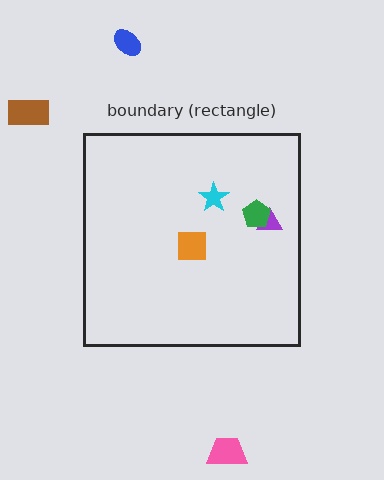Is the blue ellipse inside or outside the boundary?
Outside.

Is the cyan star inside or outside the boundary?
Inside.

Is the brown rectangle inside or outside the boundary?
Outside.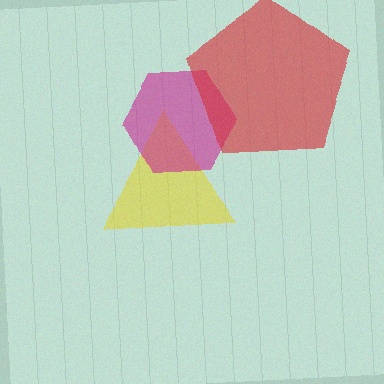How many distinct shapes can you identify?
There are 3 distinct shapes: a yellow triangle, a magenta hexagon, a red pentagon.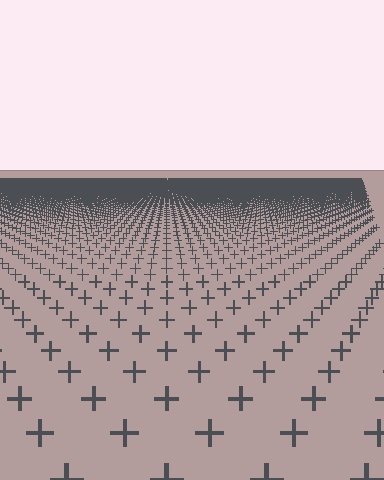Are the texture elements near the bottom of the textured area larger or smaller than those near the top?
Larger. Near the bottom, elements are closer to the viewer and appear at a bigger on-screen size.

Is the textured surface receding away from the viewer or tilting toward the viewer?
The surface is receding away from the viewer. Texture elements get smaller and denser toward the top.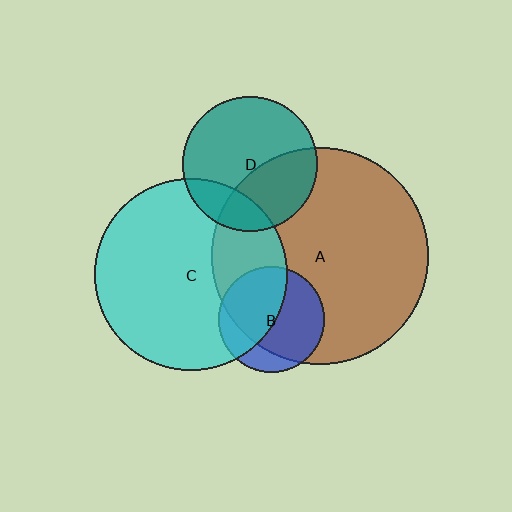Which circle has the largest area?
Circle A (brown).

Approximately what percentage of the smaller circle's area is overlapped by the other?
Approximately 80%.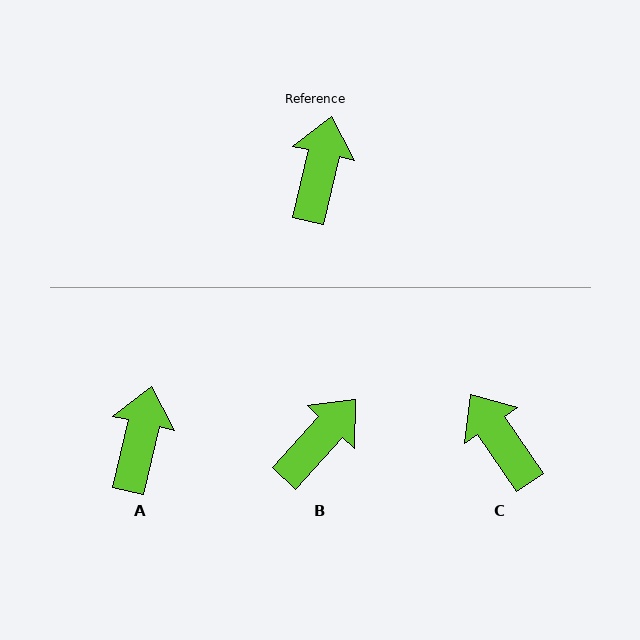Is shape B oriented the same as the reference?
No, it is off by about 29 degrees.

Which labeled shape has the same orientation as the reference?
A.